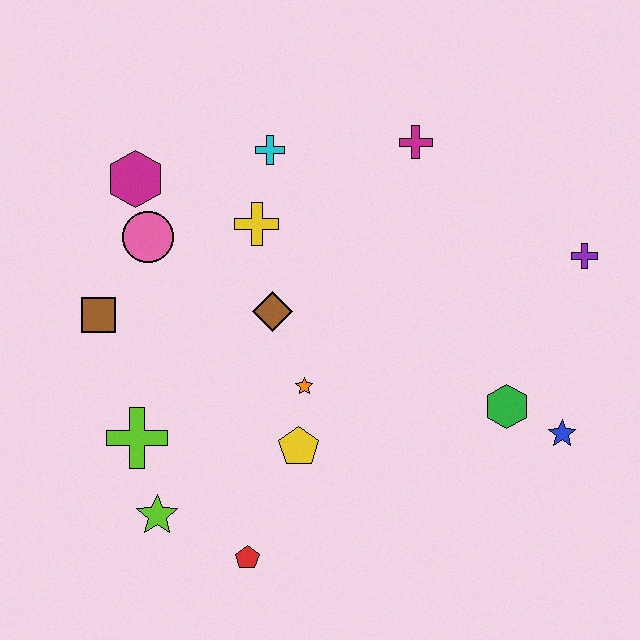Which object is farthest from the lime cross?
The purple cross is farthest from the lime cross.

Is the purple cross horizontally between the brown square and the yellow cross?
No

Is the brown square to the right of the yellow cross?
No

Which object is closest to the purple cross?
The green hexagon is closest to the purple cross.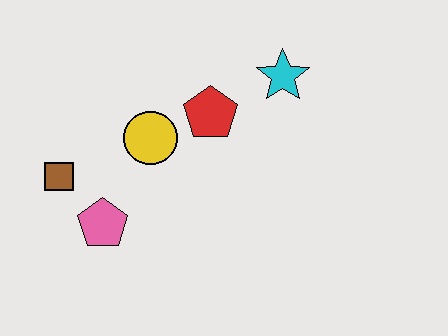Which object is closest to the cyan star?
The red pentagon is closest to the cyan star.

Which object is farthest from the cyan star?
The brown square is farthest from the cyan star.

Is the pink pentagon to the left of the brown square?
No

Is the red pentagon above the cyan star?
No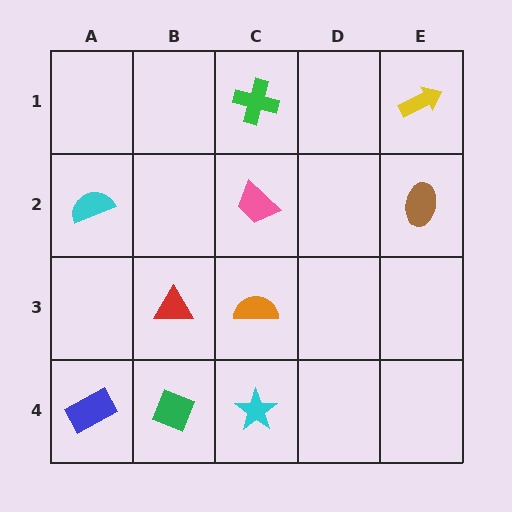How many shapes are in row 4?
3 shapes.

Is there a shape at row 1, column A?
No, that cell is empty.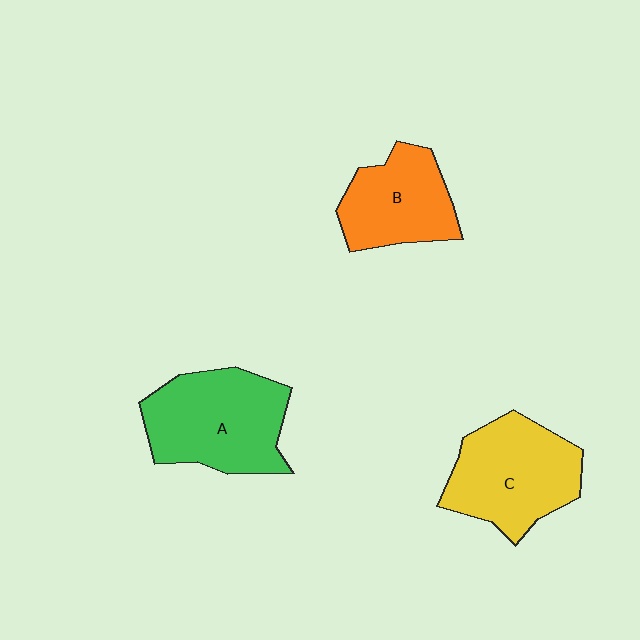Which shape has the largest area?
Shape A (green).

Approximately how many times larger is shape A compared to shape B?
Approximately 1.4 times.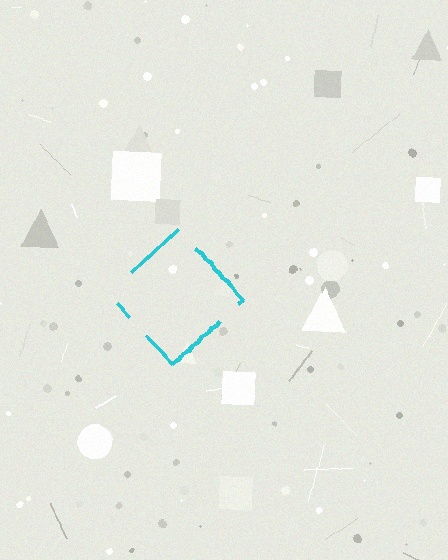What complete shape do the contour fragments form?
The contour fragments form a diamond.